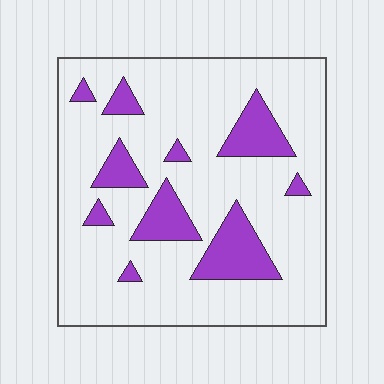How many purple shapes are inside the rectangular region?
10.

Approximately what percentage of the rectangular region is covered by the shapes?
Approximately 20%.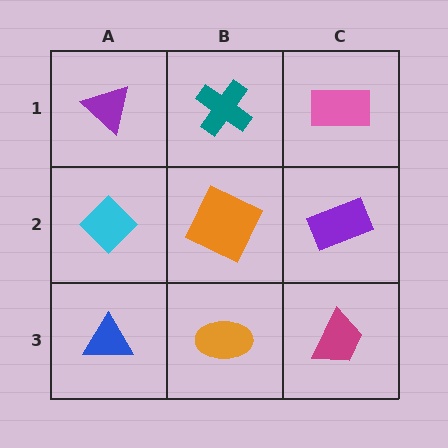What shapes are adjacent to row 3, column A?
A cyan diamond (row 2, column A), an orange ellipse (row 3, column B).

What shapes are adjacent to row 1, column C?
A purple rectangle (row 2, column C), a teal cross (row 1, column B).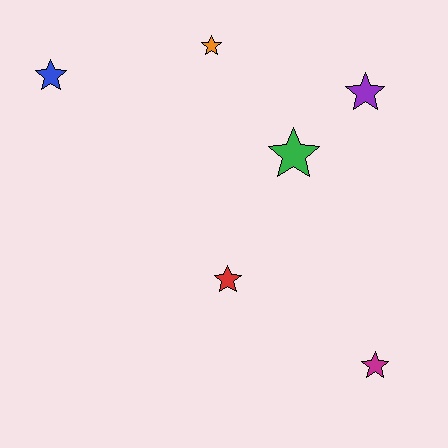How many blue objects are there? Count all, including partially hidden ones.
There is 1 blue object.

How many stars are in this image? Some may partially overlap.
There are 6 stars.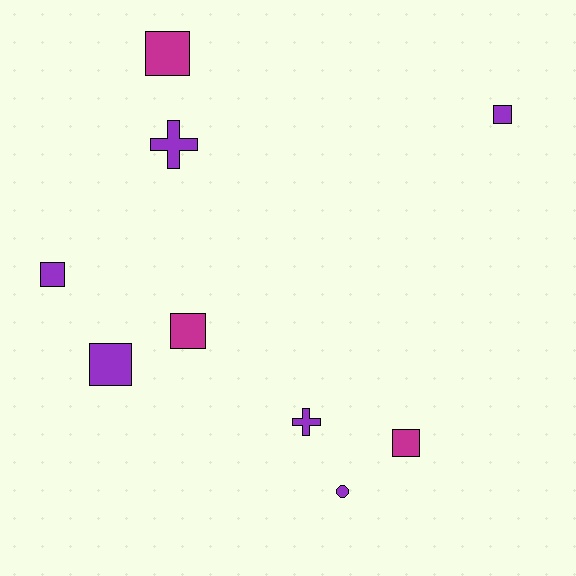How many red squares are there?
There are no red squares.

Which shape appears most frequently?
Square, with 6 objects.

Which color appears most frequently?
Purple, with 6 objects.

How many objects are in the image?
There are 9 objects.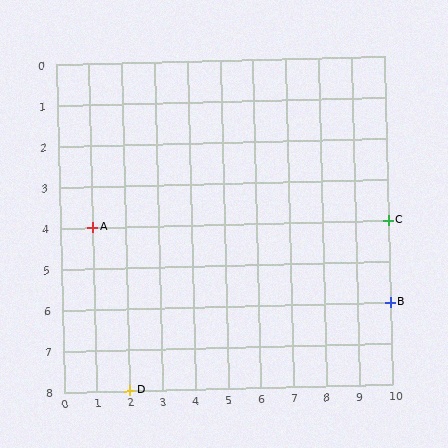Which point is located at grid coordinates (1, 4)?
Point A is at (1, 4).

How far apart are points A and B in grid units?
Points A and B are 9 columns and 2 rows apart (about 9.2 grid units diagonally).